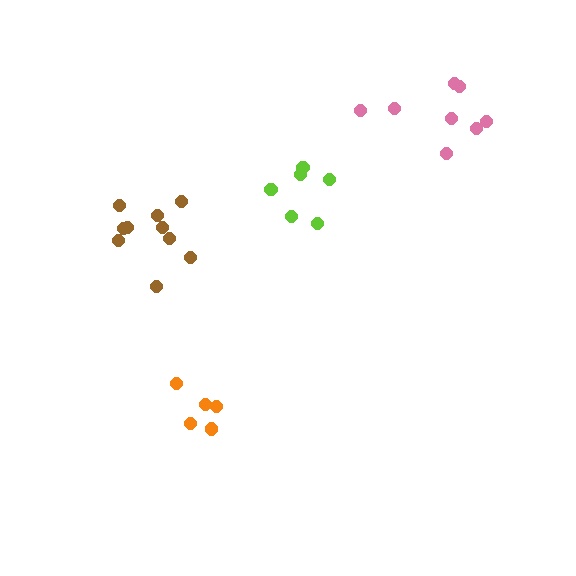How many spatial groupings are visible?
There are 4 spatial groupings.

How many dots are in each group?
Group 1: 6 dots, Group 2: 5 dots, Group 3: 10 dots, Group 4: 8 dots (29 total).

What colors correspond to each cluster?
The clusters are colored: lime, orange, brown, pink.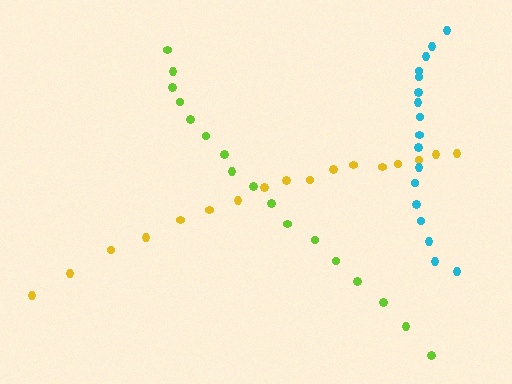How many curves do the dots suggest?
There are 3 distinct paths.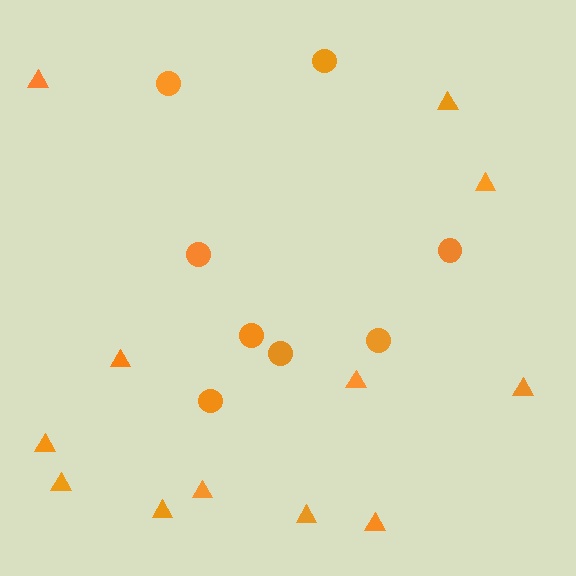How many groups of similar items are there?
There are 2 groups: one group of circles (8) and one group of triangles (12).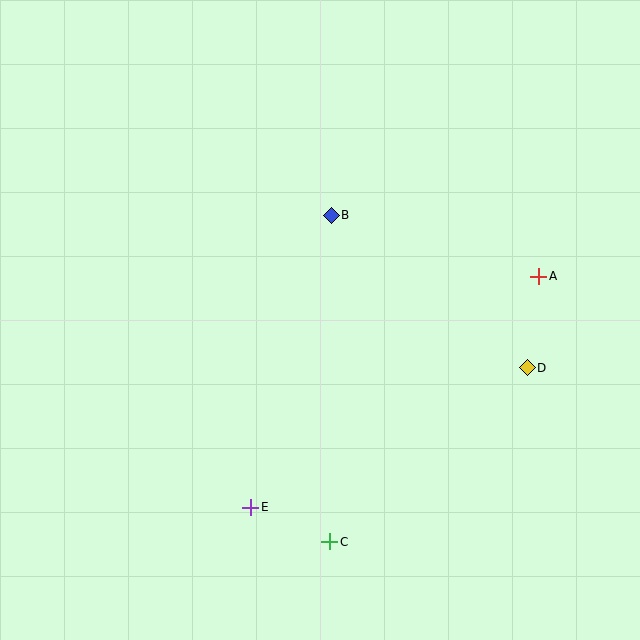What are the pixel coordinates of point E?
Point E is at (251, 507).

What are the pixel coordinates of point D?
Point D is at (527, 368).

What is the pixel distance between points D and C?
The distance between D and C is 263 pixels.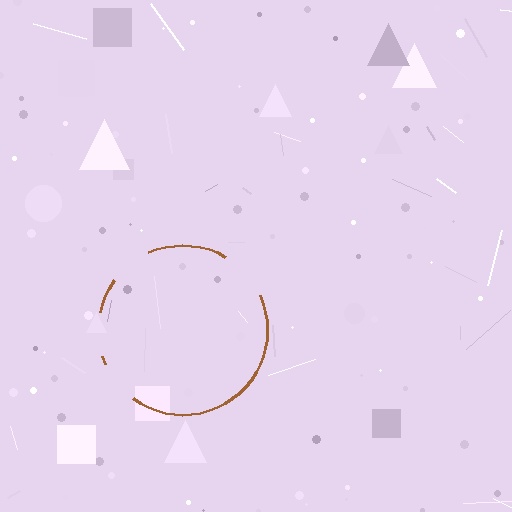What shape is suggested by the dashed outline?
The dashed outline suggests a circle.